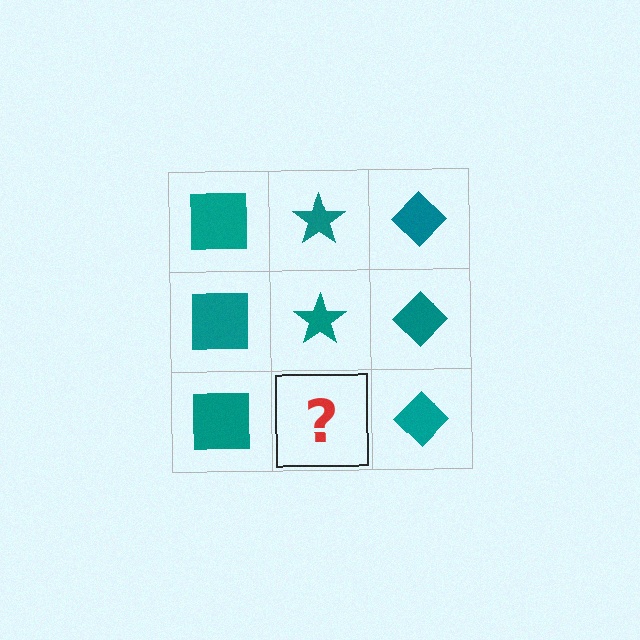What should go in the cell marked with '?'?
The missing cell should contain a teal star.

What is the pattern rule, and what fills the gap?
The rule is that each column has a consistent shape. The gap should be filled with a teal star.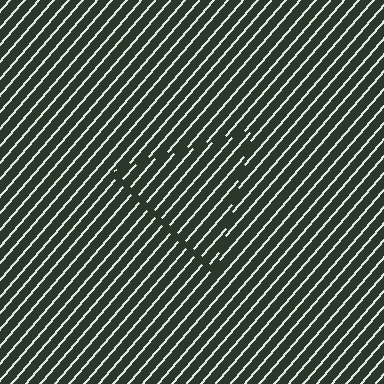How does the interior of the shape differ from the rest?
The interior of the shape contains the same grating, shifted by half a period — the contour is defined by the phase discontinuity where line-ends from the inner and outer gratings abut.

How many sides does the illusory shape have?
3 sides — the line-ends trace a triangle.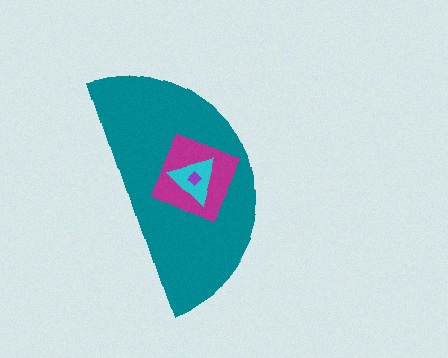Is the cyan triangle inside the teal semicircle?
Yes.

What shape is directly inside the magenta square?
The cyan triangle.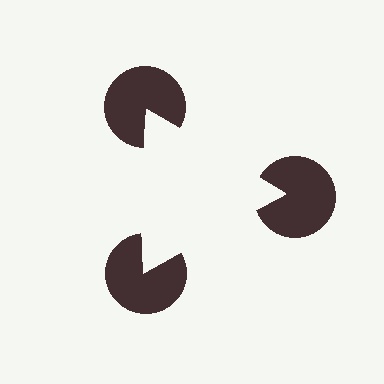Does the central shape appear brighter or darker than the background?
It typically appears slightly brighter than the background, even though no actual brightness change is drawn.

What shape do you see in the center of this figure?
An illusory triangle — its edges are inferred from the aligned wedge cuts in the pac-man discs, not physically drawn.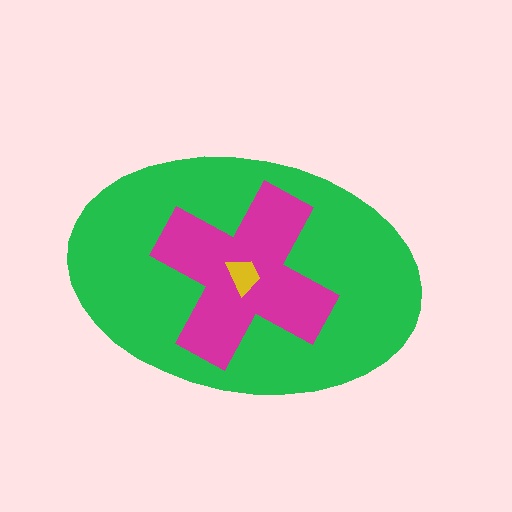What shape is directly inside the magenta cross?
The yellow trapezoid.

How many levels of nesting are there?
3.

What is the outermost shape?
The green ellipse.